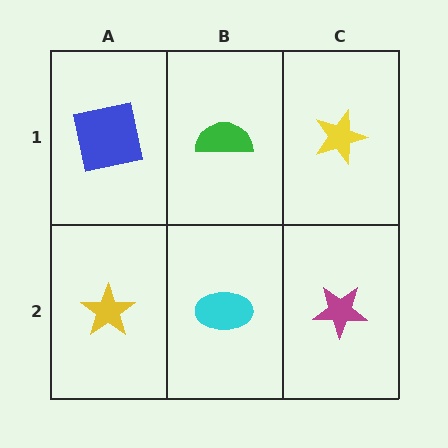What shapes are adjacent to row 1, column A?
A yellow star (row 2, column A), a green semicircle (row 1, column B).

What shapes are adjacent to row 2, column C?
A yellow star (row 1, column C), a cyan ellipse (row 2, column B).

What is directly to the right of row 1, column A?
A green semicircle.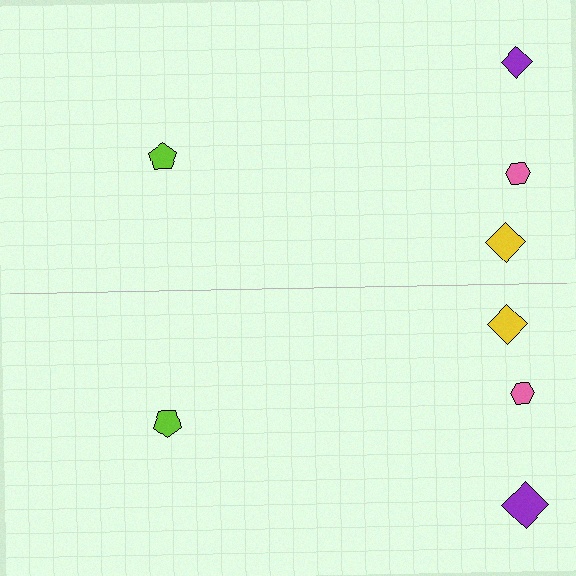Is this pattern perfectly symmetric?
No, the pattern is not perfectly symmetric. The purple diamond on the bottom side has a different size than its mirror counterpart.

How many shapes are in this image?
There are 8 shapes in this image.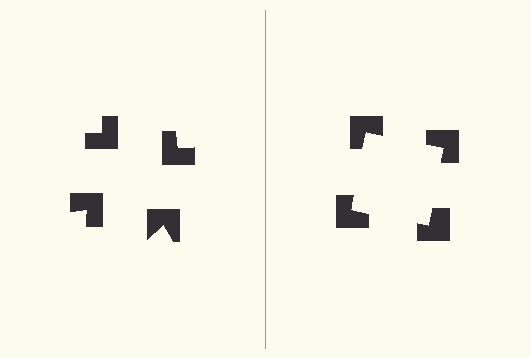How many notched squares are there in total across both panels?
8 — 4 on each side.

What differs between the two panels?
The notched squares are positioned identically on both sides; only the wedge orientations differ. On the right they align to a square; on the left they are misaligned.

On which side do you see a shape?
An illusory square appears on the right side. On the left side the wedge cuts are rotated, so no coherent shape forms.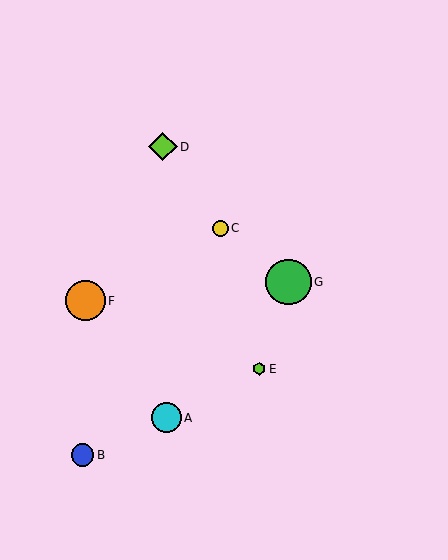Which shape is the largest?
The green circle (labeled G) is the largest.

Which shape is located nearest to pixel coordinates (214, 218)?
The yellow circle (labeled C) at (220, 228) is nearest to that location.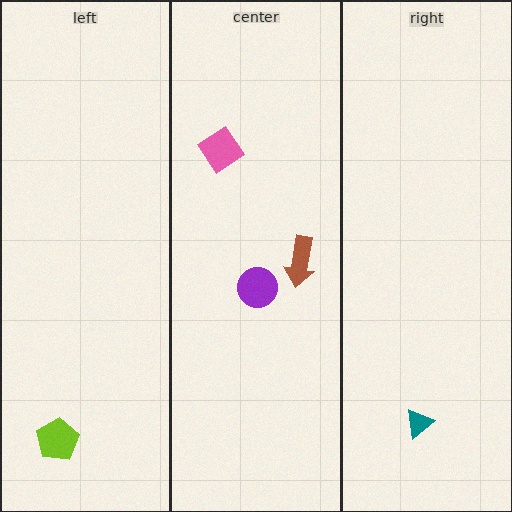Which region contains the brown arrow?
The center region.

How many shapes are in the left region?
1.